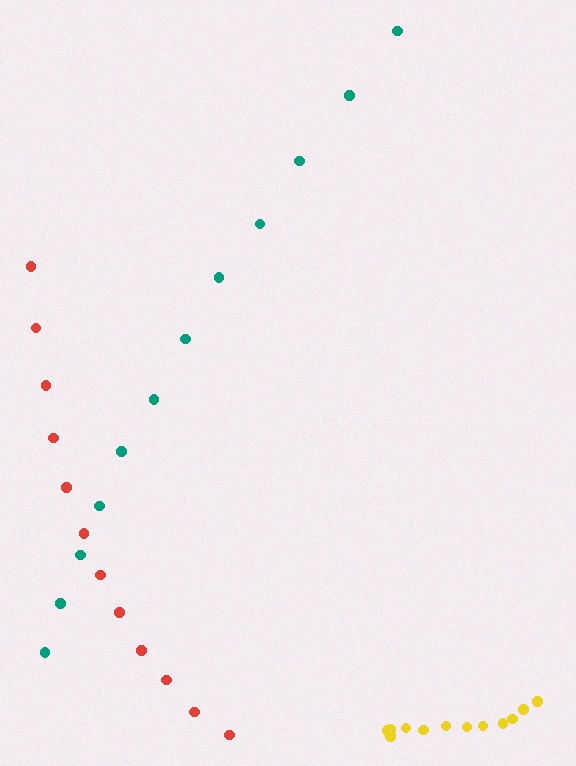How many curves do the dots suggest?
There are 3 distinct paths.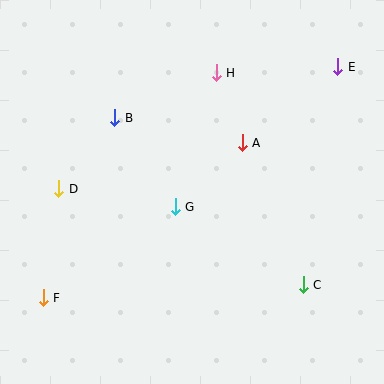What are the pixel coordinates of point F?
Point F is at (43, 298).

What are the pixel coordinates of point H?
Point H is at (216, 73).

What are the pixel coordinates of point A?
Point A is at (242, 143).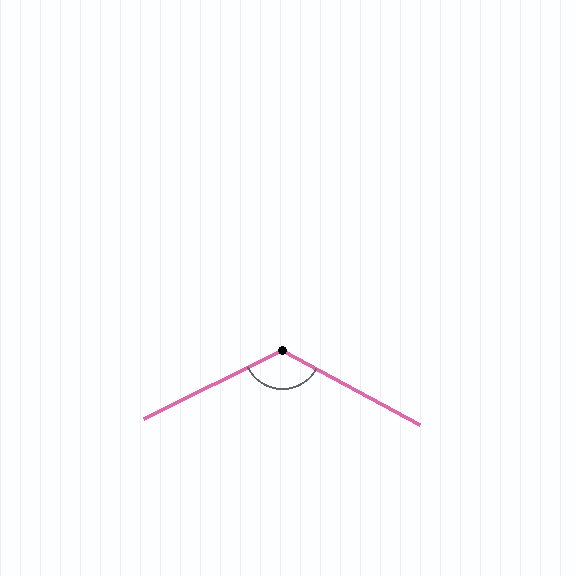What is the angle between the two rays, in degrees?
Approximately 125 degrees.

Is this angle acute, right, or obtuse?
It is obtuse.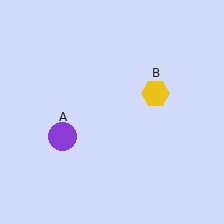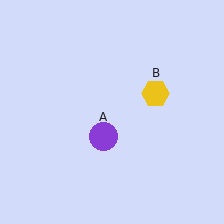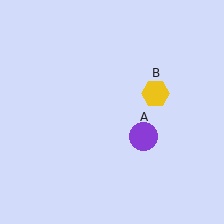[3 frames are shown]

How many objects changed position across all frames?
1 object changed position: purple circle (object A).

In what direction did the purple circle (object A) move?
The purple circle (object A) moved right.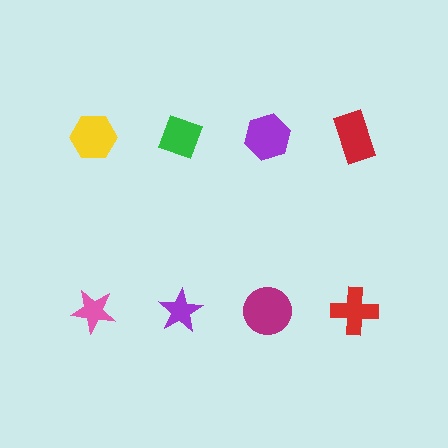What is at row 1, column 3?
A purple hexagon.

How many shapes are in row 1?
4 shapes.